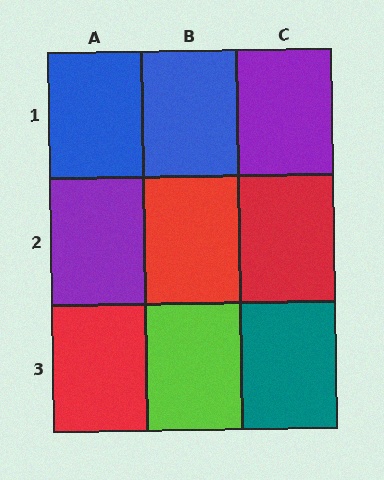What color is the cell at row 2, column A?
Purple.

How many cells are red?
3 cells are red.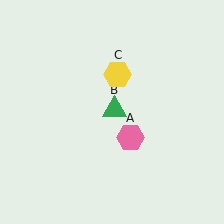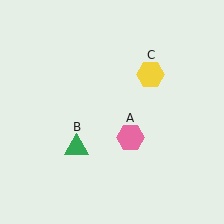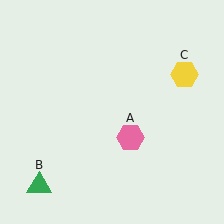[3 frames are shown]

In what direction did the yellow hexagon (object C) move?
The yellow hexagon (object C) moved right.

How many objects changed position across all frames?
2 objects changed position: green triangle (object B), yellow hexagon (object C).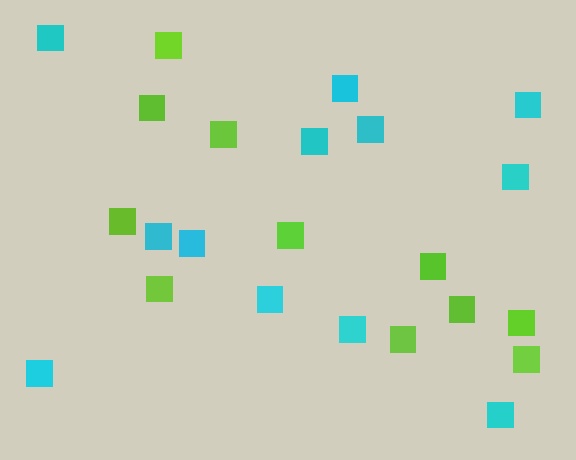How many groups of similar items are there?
There are 2 groups: one group of cyan squares (12) and one group of lime squares (11).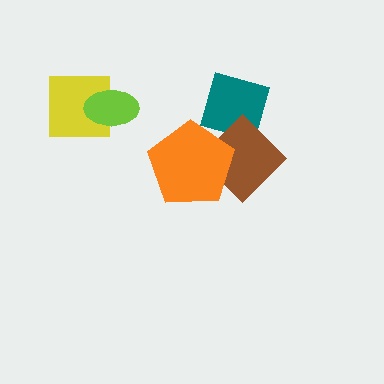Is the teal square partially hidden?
Yes, it is partially covered by another shape.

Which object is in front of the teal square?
The brown diamond is in front of the teal square.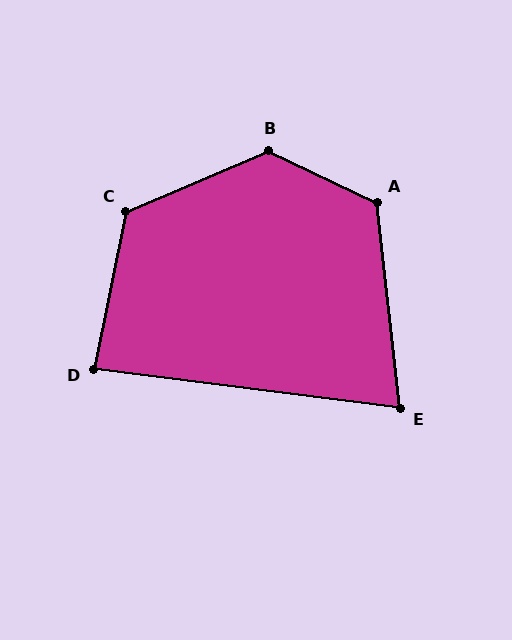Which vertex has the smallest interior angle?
E, at approximately 76 degrees.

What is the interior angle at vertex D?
Approximately 86 degrees (approximately right).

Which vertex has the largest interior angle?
B, at approximately 132 degrees.